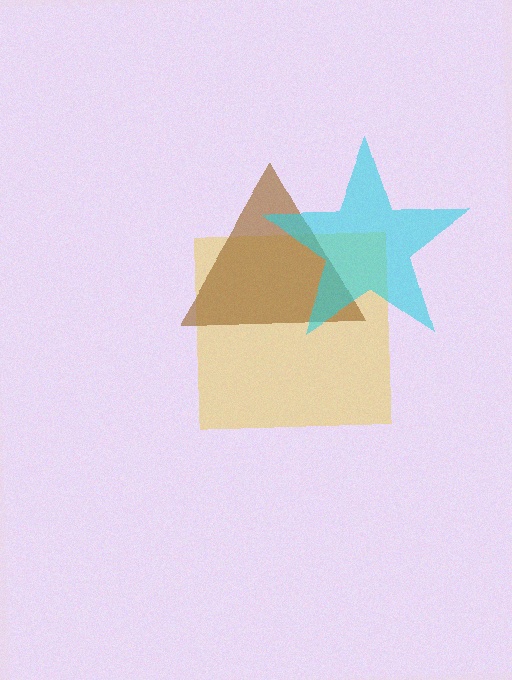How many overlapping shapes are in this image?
There are 3 overlapping shapes in the image.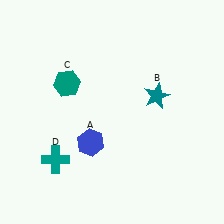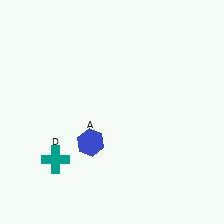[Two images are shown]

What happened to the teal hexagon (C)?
The teal hexagon (C) was removed in Image 2. It was in the top-left area of Image 1.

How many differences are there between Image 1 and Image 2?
There are 2 differences between the two images.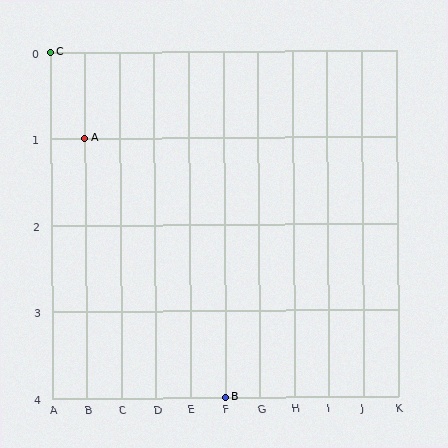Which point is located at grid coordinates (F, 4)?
Point B is at (F, 4).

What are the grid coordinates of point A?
Point A is at grid coordinates (B, 1).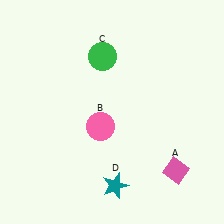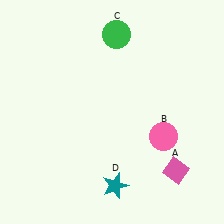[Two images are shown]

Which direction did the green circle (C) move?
The green circle (C) moved up.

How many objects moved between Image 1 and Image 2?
2 objects moved between the two images.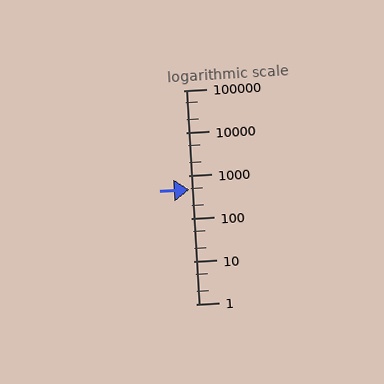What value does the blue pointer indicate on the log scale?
The pointer indicates approximately 470.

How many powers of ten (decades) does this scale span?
The scale spans 5 decades, from 1 to 100000.